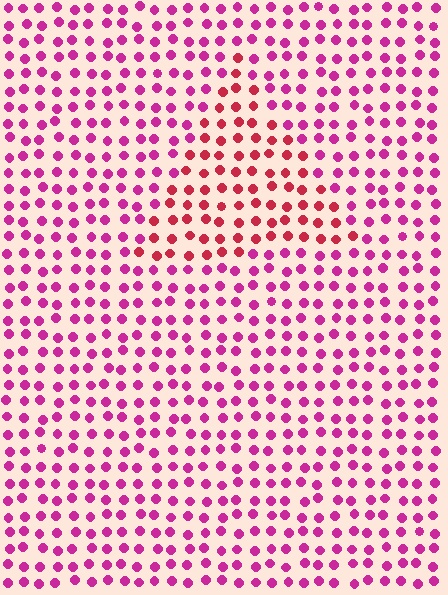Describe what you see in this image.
The image is filled with small magenta elements in a uniform arrangement. A triangle-shaped region is visible where the elements are tinted to a slightly different hue, forming a subtle color boundary.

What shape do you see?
I see a triangle.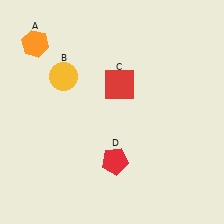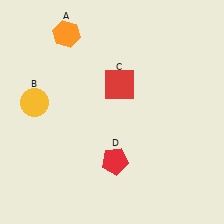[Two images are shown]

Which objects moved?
The objects that moved are: the orange hexagon (A), the yellow circle (B).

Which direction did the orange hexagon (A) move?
The orange hexagon (A) moved right.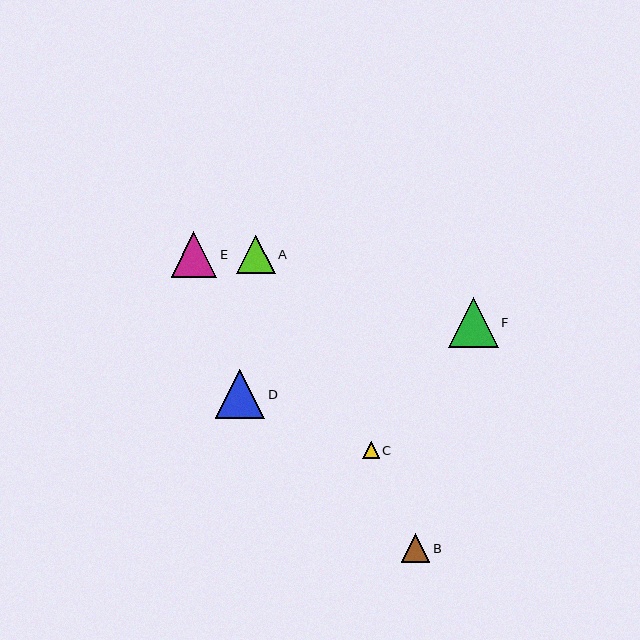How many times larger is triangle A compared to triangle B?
Triangle A is approximately 1.4 times the size of triangle B.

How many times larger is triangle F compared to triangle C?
Triangle F is approximately 3.0 times the size of triangle C.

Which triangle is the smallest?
Triangle C is the smallest with a size of approximately 16 pixels.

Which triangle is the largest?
Triangle F is the largest with a size of approximately 50 pixels.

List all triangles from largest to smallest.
From largest to smallest: F, D, E, A, B, C.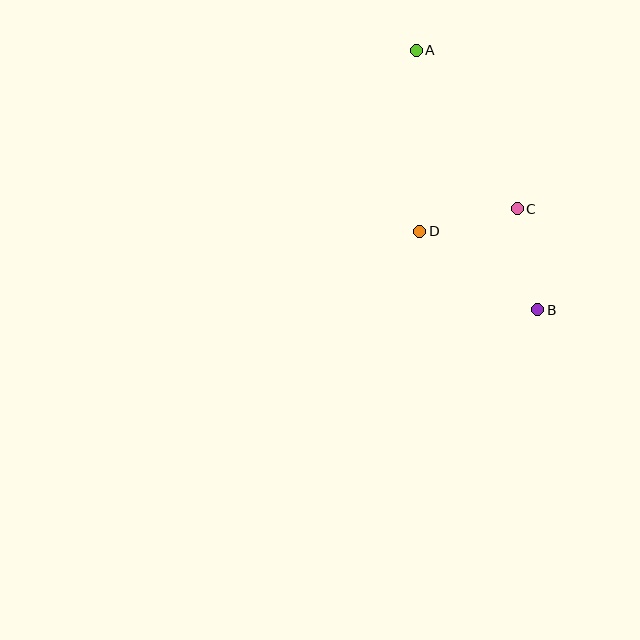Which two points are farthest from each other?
Points A and B are farthest from each other.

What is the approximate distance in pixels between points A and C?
The distance between A and C is approximately 188 pixels.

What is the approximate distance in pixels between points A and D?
The distance between A and D is approximately 181 pixels.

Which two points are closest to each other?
Points C and D are closest to each other.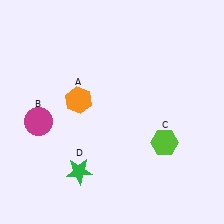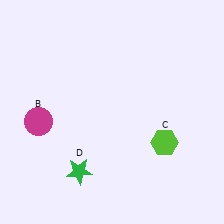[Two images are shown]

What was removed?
The orange hexagon (A) was removed in Image 2.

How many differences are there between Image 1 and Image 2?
There is 1 difference between the two images.